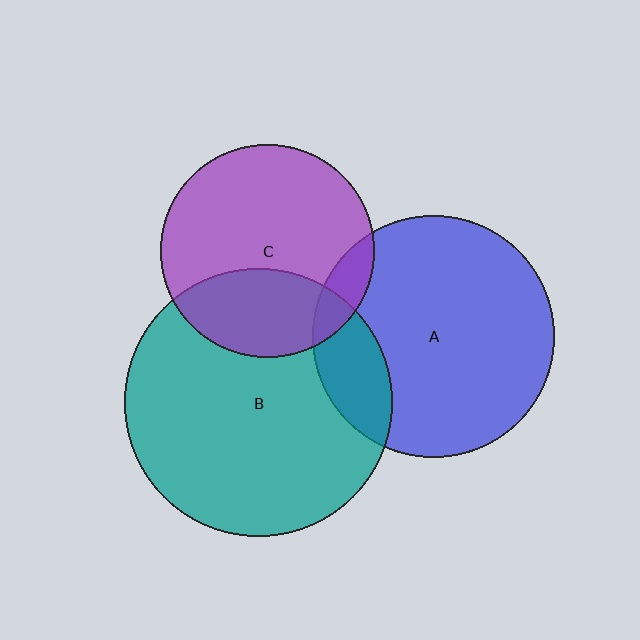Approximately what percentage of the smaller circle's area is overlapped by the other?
Approximately 15%.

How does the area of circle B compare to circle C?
Approximately 1.6 times.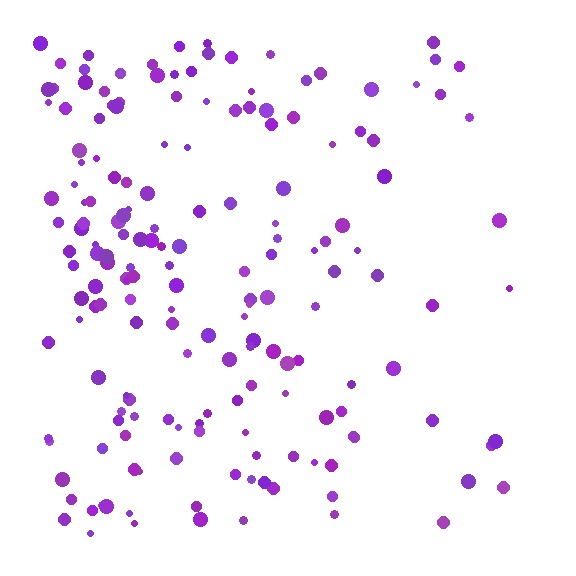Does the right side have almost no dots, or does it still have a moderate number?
Still a moderate number, just noticeably fewer than the left.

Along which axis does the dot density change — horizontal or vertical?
Horizontal.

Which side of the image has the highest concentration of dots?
The left.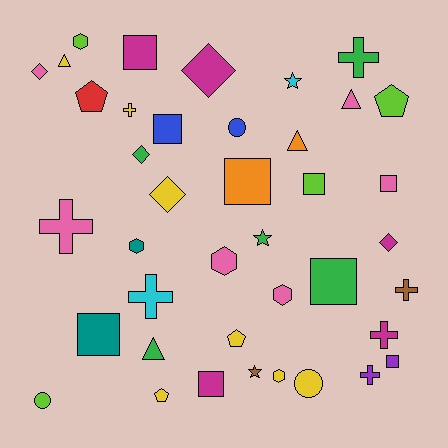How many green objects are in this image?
There are 5 green objects.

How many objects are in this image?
There are 40 objects.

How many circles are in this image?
There are 3 circles.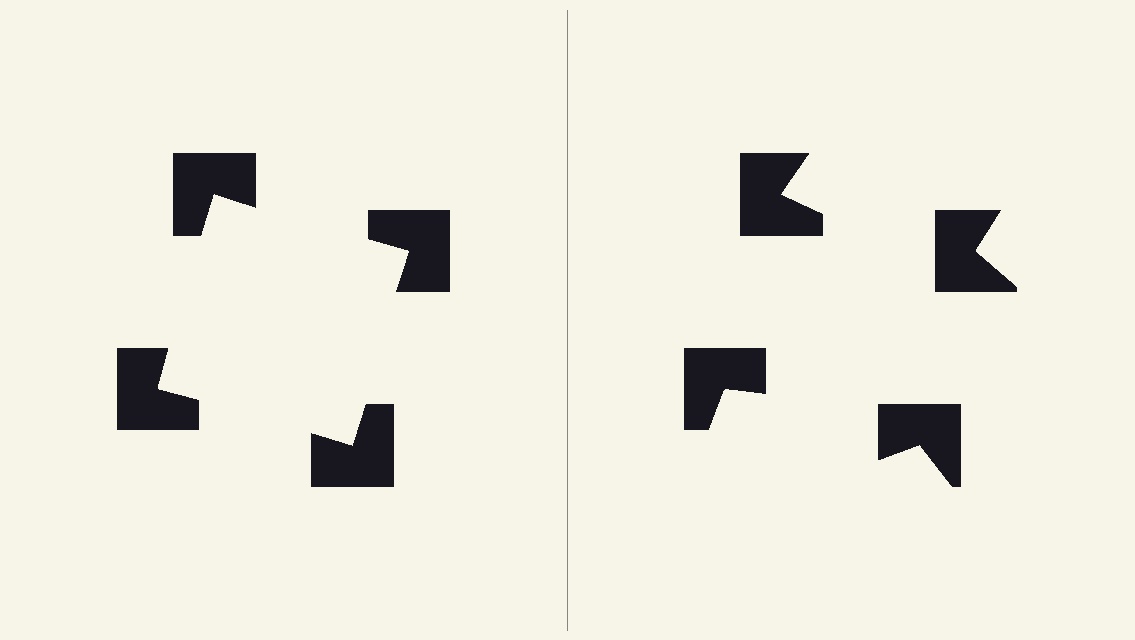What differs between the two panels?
The notched squares are positioned identically on both sides; only the wedge orientations differ. On the left they align to a square; on the right they are misaligned.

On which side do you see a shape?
An illusory square appears on the left side. On the right side the wedge cuts are rotated, so no coherent shape forms.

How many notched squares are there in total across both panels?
8 — 4 on each side.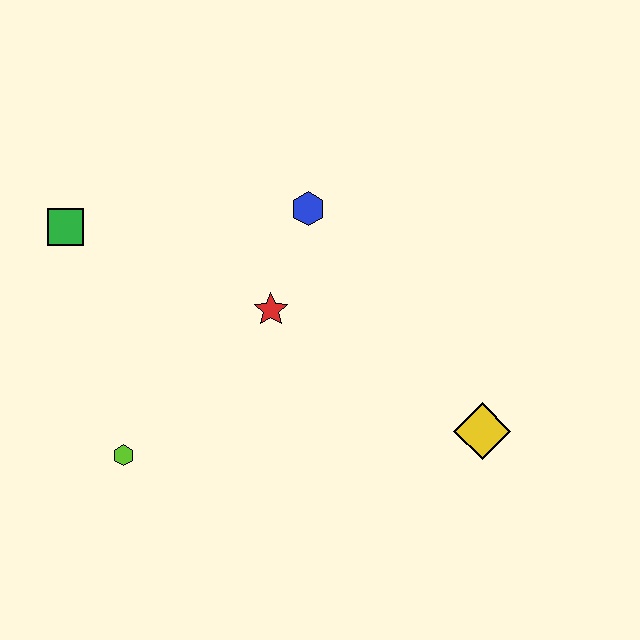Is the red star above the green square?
No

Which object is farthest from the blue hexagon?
The lime hexagon is farthest from the blue hexagon.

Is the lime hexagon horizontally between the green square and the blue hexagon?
Yes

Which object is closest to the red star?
The blue hexagon is closest to the red star.